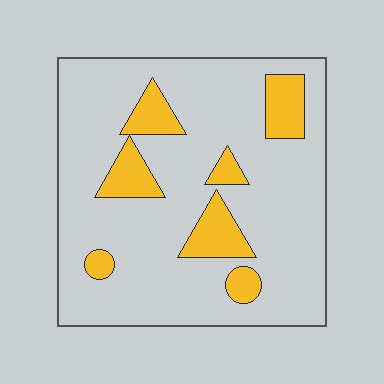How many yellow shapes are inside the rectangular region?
7.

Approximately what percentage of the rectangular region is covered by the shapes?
Approximately 15%.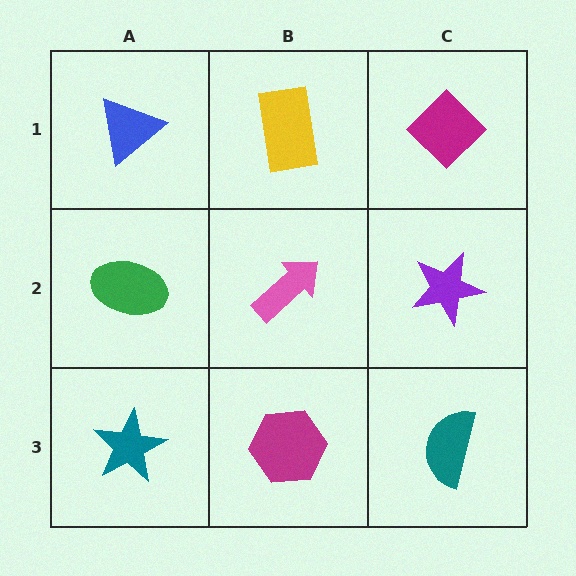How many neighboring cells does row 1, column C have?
2.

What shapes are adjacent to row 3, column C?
A purple star (row 2, column C), a magenta hexagon (row 3, column B).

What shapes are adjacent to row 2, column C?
A magenta diamond (row 1, column C), a teal semicircle (row 3, column C), a pink arrow (row 2, column B).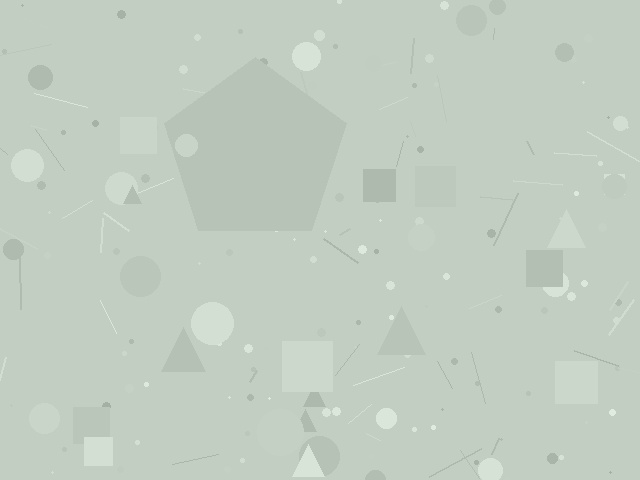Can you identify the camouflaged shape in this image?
The camouflaged shape is a pentagon.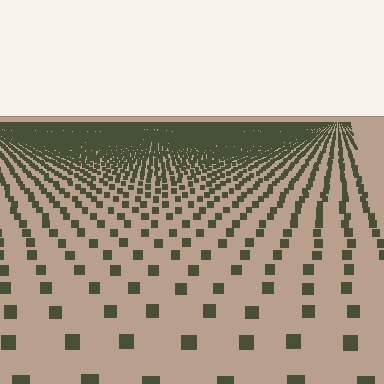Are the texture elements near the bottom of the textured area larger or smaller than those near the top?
Larger. Near the bottom, elements are closer to the viewer and appear at a bigger on-screen size.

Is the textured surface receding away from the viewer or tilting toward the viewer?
The surface is receding away from the viewer. Texture elements get smaller and denser toward the top.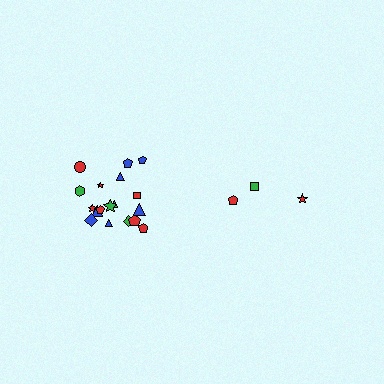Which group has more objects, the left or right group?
The left group.